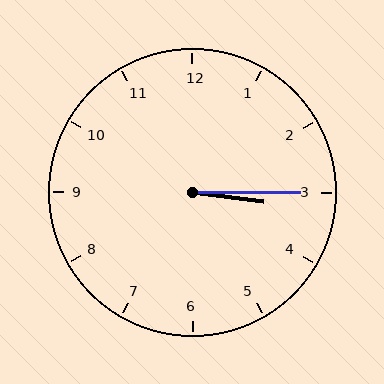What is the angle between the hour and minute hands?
Approximately 8 degrees.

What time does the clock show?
3:15.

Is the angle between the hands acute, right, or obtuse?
It is acute.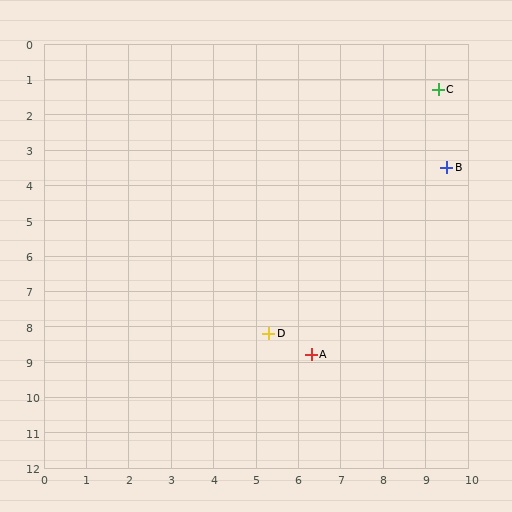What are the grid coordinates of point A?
Point A is at approximately (6.3, 8.8).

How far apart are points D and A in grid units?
Points D and A are about 1.2 grid units apart.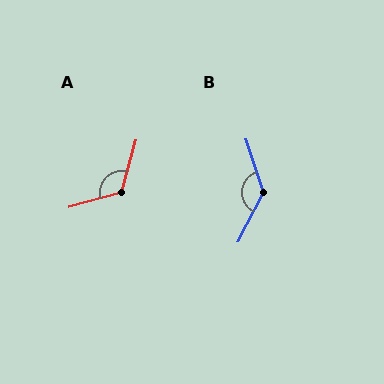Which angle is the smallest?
A, at approximately 122 degrees.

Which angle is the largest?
B, at approximately 134 degrees.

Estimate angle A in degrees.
Approximately 122 degrees.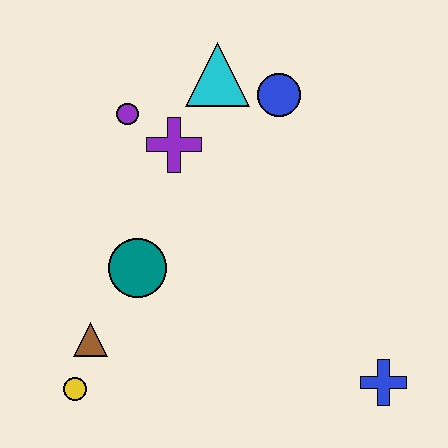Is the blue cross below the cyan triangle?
Yes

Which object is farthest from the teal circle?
The blue cross is farthest from the teal circle.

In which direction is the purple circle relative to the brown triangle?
The purple circle is above the brown triangle.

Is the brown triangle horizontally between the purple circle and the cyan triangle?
No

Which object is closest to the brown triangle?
The yellow circle is closest to the brown triangle.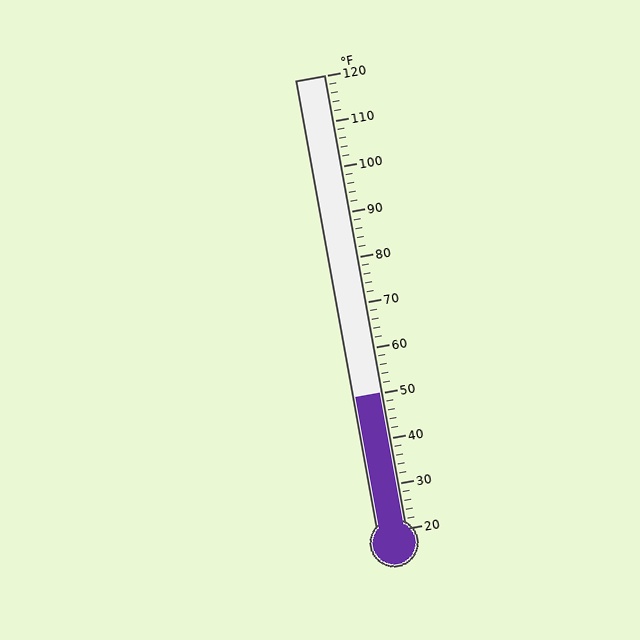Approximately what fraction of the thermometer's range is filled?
The thermometer is filled to approximately 30% of its range.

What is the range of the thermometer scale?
The thermometer scale ranges from 20°F to 120°F.